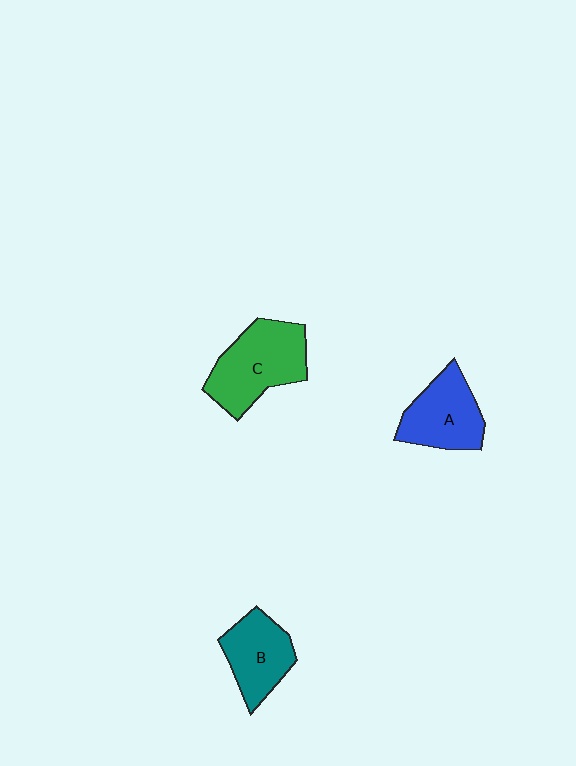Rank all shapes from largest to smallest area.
From largest to smallest: C (green), A (blue), B (teal).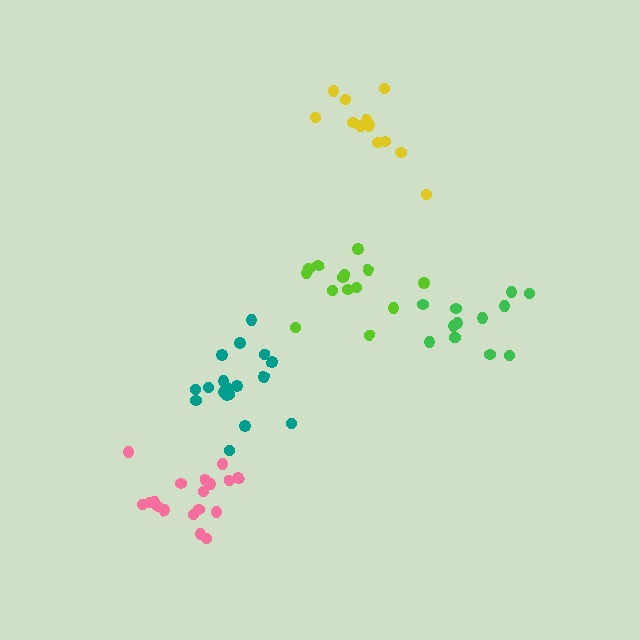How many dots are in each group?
Group 1: 14 dots, Group 2: 18 dots, Group 3: 12 dots, Group 4: 13 dots, Group 5: 18 dots (75 total).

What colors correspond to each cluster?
The clusters are colored: lime, teal, yellow, green, pink.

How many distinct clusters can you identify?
There are 5 distinct clusters.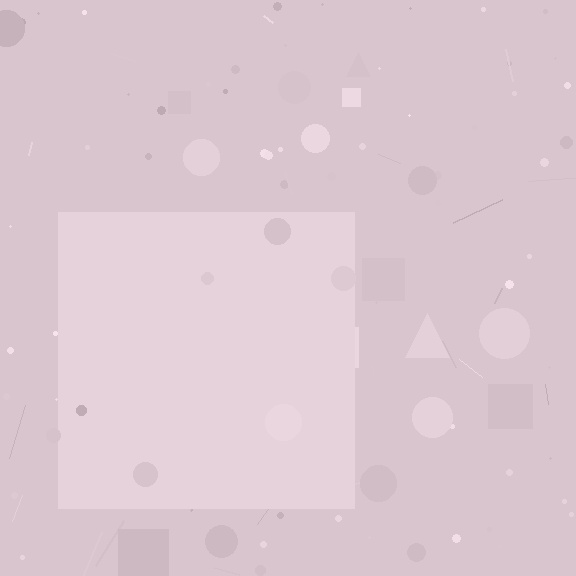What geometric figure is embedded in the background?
A square is embedded in the background.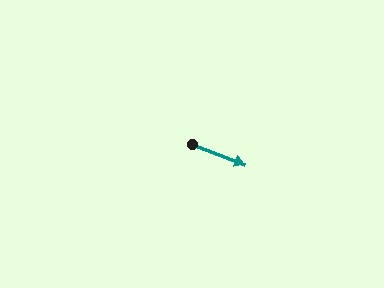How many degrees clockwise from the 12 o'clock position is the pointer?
Approximately 111 degrees.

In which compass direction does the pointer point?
East.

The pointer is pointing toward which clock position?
Roughly 4 o'clock.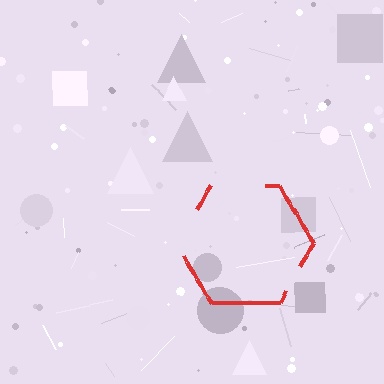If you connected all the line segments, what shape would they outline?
They would outline a hexagon.